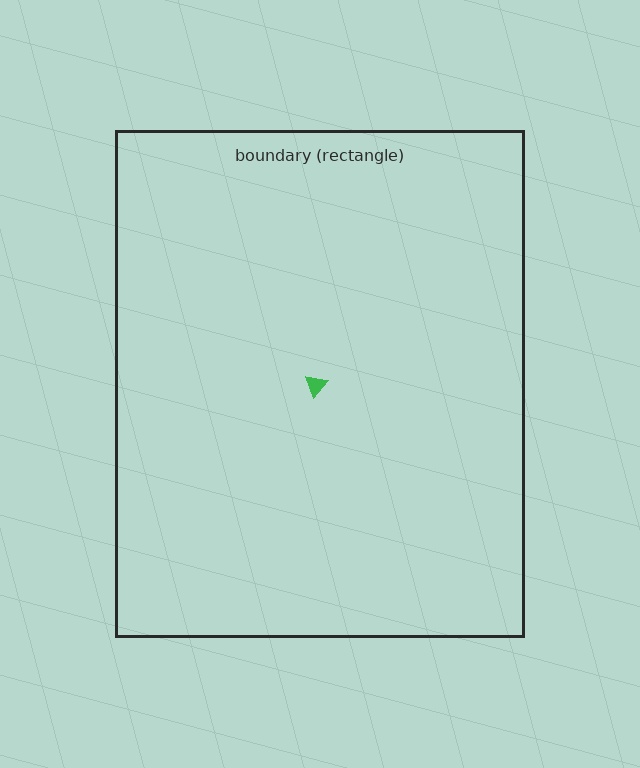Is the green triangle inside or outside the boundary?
Inside.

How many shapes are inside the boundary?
1 inside, 0 outside.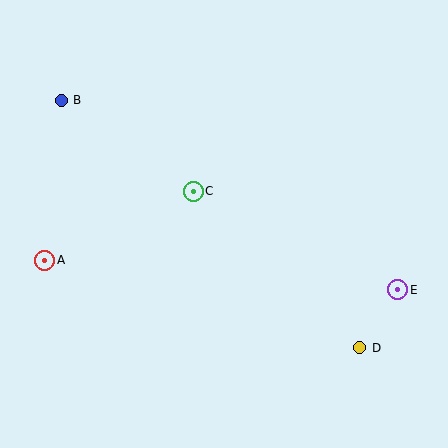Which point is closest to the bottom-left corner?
Point A is closest to the bottom-left corner.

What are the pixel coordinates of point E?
Point E is at (398, 290).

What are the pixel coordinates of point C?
Point C is at (193, 191).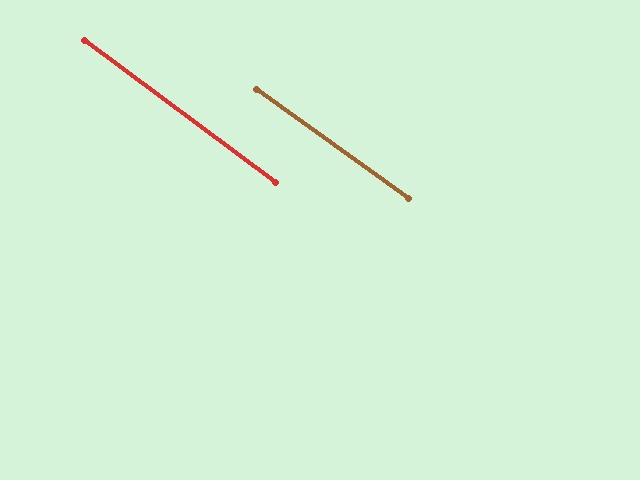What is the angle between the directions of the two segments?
Approximately 1 degree.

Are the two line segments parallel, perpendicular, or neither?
Parallel — their directions differ by only 1.0°.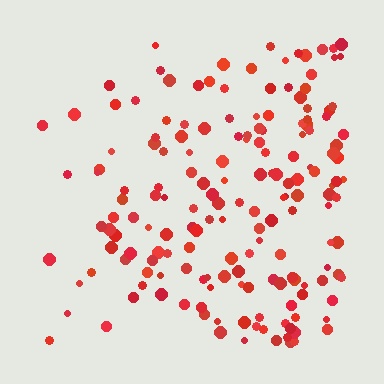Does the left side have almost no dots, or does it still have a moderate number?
Still a moderate number, just noticeably fewer than the right.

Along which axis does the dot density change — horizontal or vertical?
Horizontal.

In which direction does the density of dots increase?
From left to right, with the right side densest.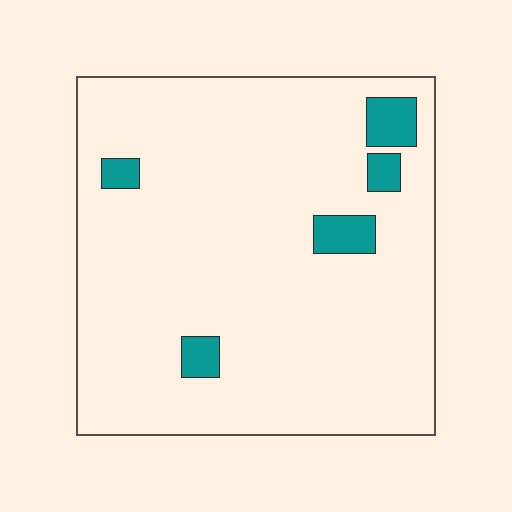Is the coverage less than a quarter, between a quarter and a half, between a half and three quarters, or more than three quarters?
Less than a quarter.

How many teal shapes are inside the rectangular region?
5.